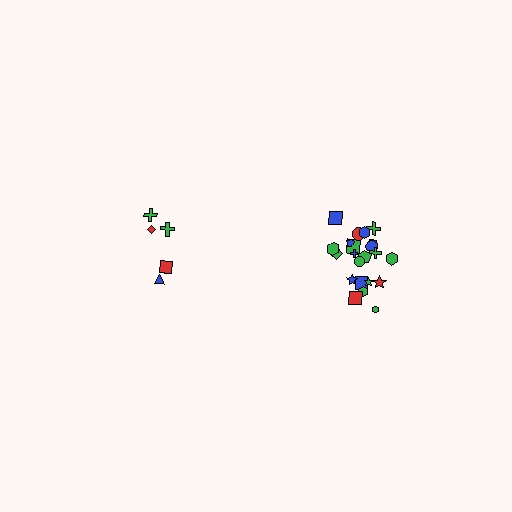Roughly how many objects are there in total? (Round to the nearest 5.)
Roughly 25 objects in total.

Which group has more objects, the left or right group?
The right group.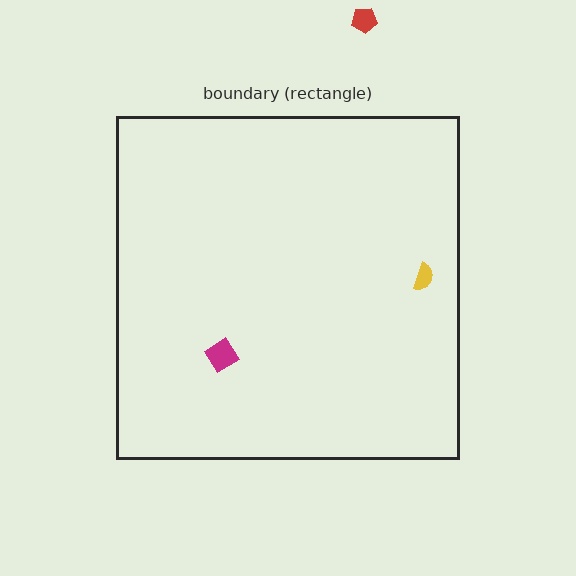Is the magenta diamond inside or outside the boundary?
Inside.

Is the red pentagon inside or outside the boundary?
Outside.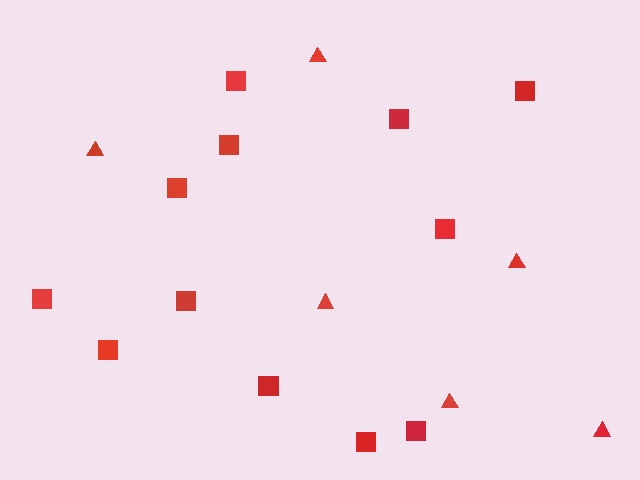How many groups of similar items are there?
There are 2 groups: one group of triangles (6) and one group of squares (12).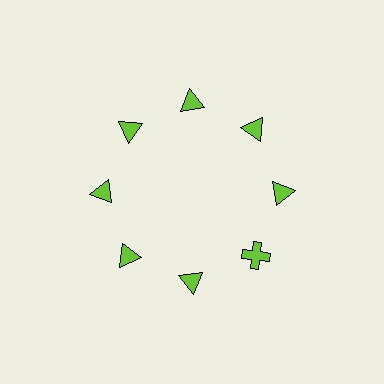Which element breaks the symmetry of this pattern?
The lime cross at roughly the 4 o'clock position breaks the symmetry. All other shapes are lime triangles.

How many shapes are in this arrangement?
There are 8 shapes arranged in a ring pattern.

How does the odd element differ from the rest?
It has a different shape: cross instead of triangle.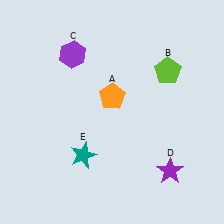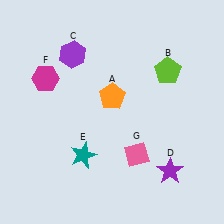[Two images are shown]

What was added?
A magenta hexagon (F), a pink diamond (G) were added in Image 2.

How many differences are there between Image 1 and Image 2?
There are 2 differences between the two images.